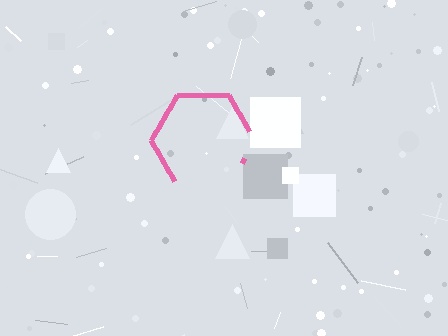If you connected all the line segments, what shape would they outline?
They would outline a hexagon.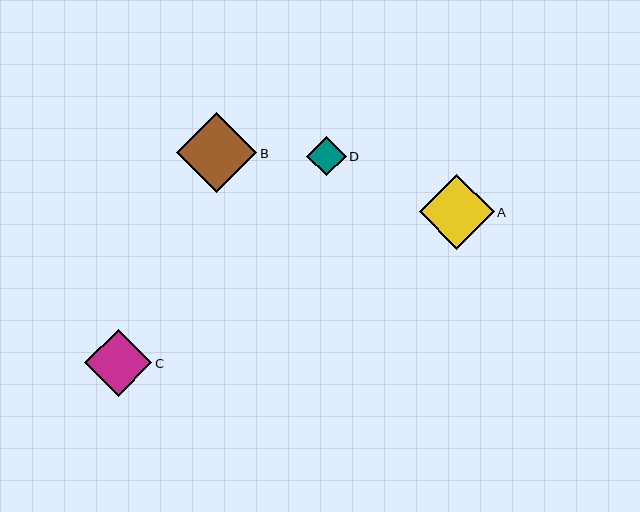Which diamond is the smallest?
Diamond D is the smallest with a size of approximately 39 pixels.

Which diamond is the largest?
Diamond B is the largest with a size of approximately 80 pixels.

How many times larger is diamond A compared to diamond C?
Diamond A is approximately 1.1 times the size of diamond C.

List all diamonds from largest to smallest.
From largest to smallest: B, A, C, D.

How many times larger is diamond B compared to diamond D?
Diamond B is approximately 2.0 times the size of diamond D.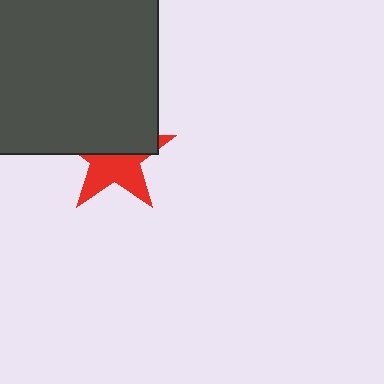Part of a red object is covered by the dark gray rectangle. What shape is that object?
It is a star.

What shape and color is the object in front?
The object in front is a dark gray rectangle.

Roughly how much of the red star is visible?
About half of it is visible (roughly 49%).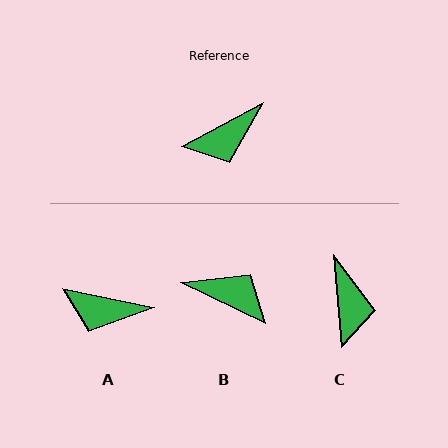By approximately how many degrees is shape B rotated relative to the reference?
Approximately 126 degrees counter-clockwise.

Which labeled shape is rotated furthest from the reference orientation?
B, about 126 degrees away.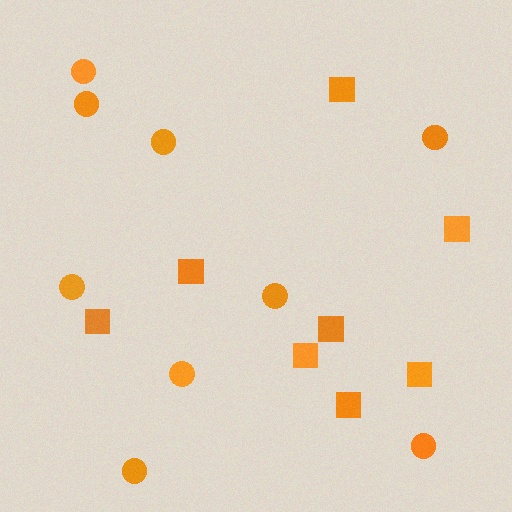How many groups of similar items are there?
There are 2 groups: one group of circles (9) and one group of squares (8).